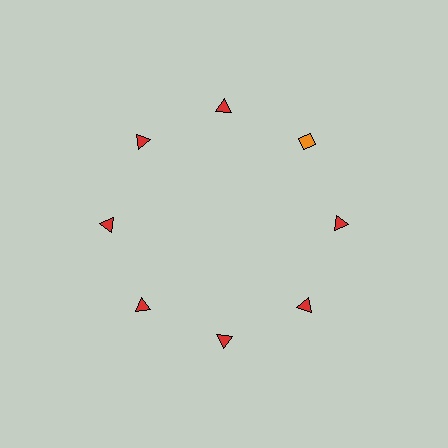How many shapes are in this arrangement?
There are 8 shapes arranged in a ring pattern.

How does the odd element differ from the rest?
It differs in both color (orange instead of red) and shape (diamond instead of triangle).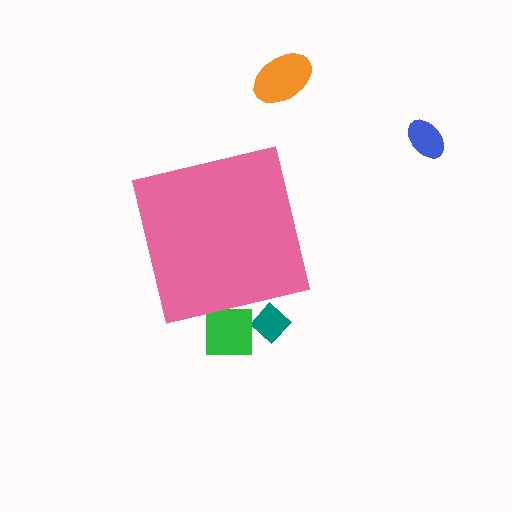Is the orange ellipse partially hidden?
No, the orange ellipse is fully visible.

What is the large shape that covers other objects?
A pink square.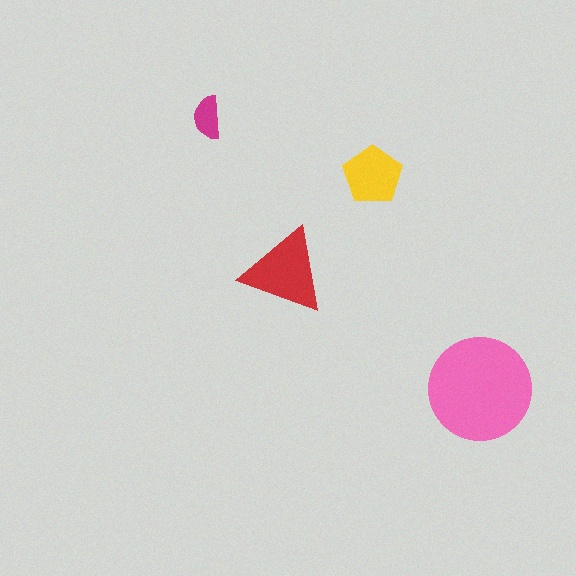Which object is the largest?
The pink circle.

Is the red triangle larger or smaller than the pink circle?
Smaller.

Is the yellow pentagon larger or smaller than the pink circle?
Smaller.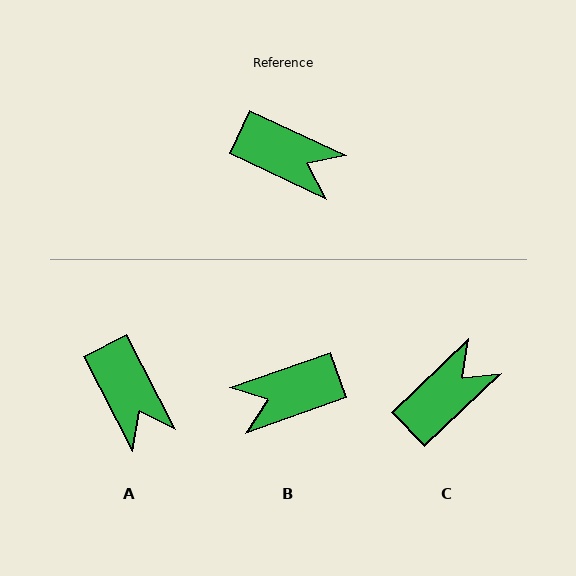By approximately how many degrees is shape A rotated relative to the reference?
Approximately 38 degrees clockwise.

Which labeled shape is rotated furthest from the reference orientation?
B, about 135 degrees away.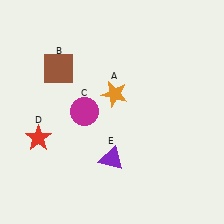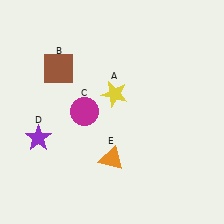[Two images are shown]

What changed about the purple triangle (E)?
In Image 1, E is purple. In Image 2, it changed to orange.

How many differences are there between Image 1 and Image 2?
There are 3 differences between the two images.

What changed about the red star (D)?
In Image 1, D is red. In Image 2, it changed to purple.